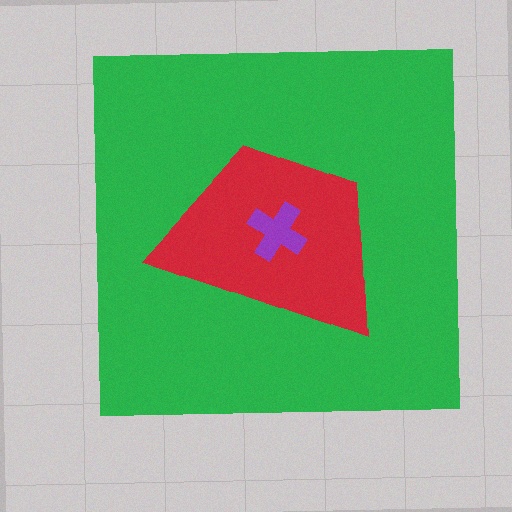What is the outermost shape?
The green square.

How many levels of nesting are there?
3.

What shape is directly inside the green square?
The red trapezoid.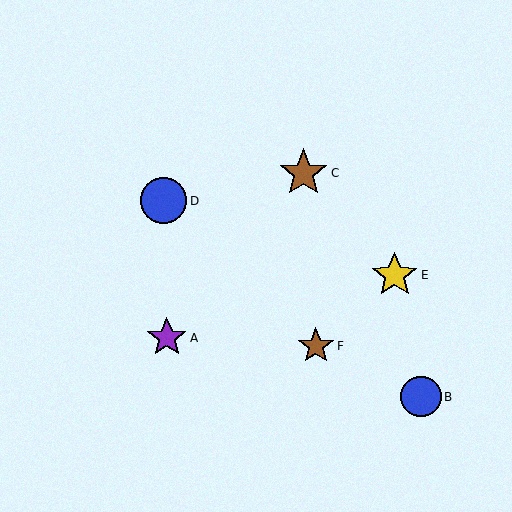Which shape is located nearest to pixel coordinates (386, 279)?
The yellow star (labeled E) at (395, 275) is nearest to that location.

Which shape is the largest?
The brown star (labeled C) is the largest.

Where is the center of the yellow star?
The center of the yellow star is at (395, 275).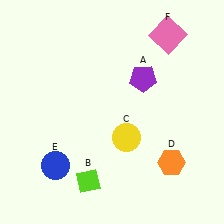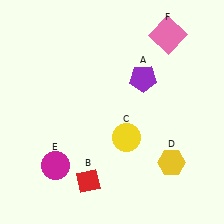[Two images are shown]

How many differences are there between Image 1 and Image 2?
There are 3 differences between the two images.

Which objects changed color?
B changed from lime to red. D changed from orange to yellow. E changed from blue to magenta.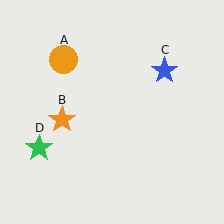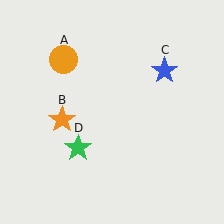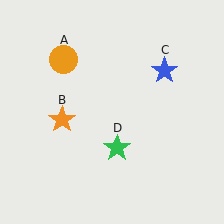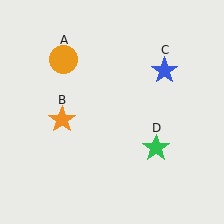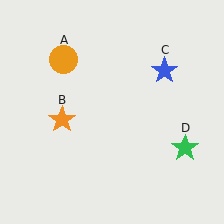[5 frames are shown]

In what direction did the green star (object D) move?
The green star (object D) moved right.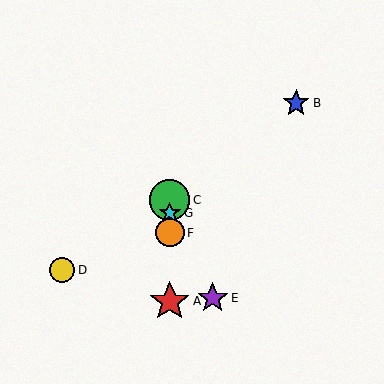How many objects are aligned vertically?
4 objects (A, C, F, G) are aligned vertically.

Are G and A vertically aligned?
Yes, both are at x≈170.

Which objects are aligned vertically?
Objects A, C, F, G are aligned vertically.